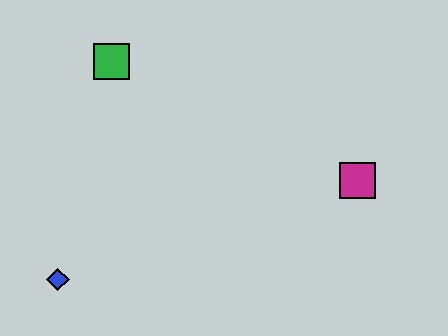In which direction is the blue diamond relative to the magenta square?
The blue diamond is to the left of the magenta square.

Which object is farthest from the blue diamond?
The magenta square is farthest from the blue diamond.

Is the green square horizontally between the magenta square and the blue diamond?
Yes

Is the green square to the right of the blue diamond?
Yes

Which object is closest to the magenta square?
The green square is closest to the magenta square.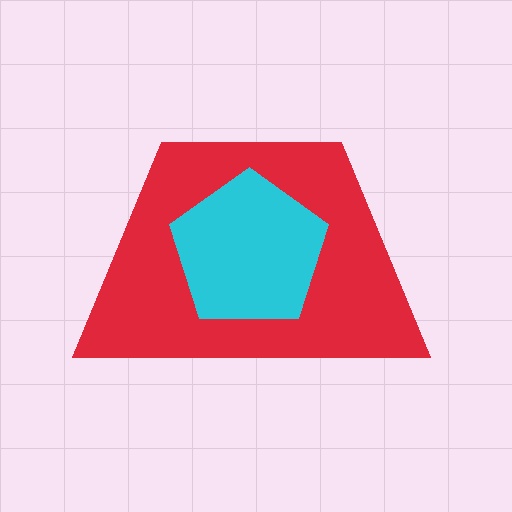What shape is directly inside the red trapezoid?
The cyan pentagon.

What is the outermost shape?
The red trapezoid.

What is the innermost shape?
The cyan pentagon.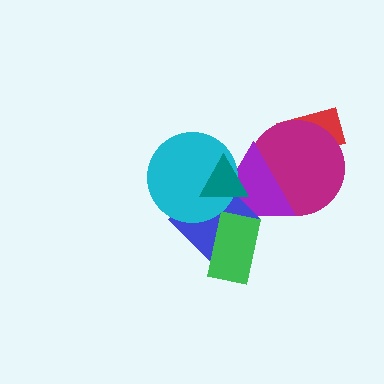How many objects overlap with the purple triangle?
5 objects overlap with the purple triangle.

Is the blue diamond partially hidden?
Yes, it is partially covered by another shape.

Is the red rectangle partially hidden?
Yes, it is partially covered by another shape.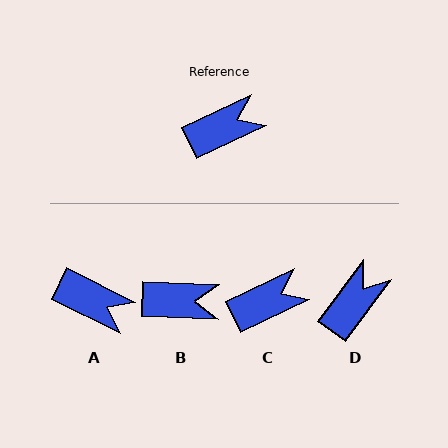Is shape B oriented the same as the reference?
No, it is off by about 28 degrees.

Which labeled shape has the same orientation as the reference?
C.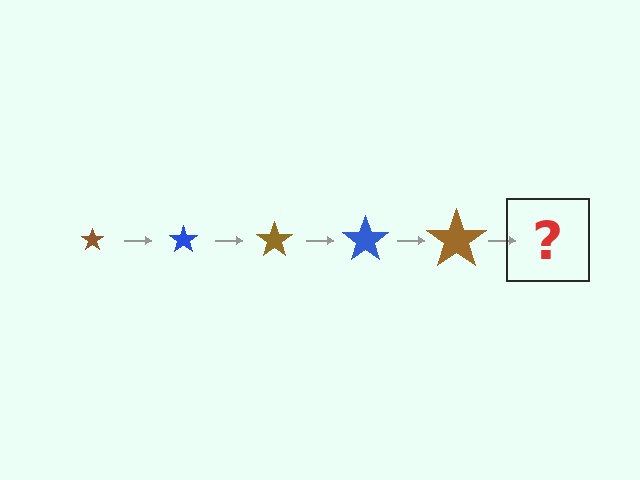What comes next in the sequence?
The next element should be a blue star, larger than the previous one.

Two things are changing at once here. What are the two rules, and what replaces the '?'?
The two rules are that the star grows larger each step and the color cycles through brown and blue. The '?' should be a blue star, larger than the previous one.